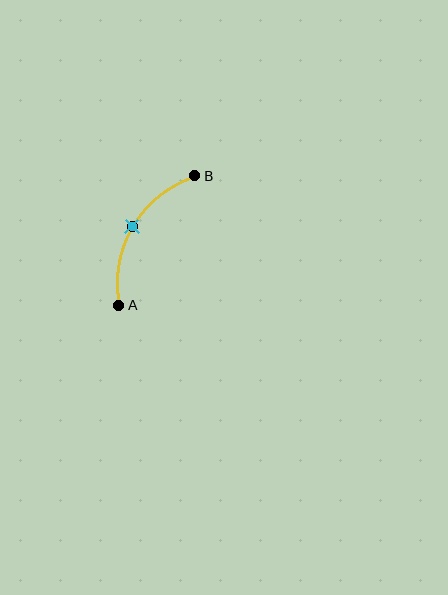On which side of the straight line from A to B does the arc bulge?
The arc bulges to the left of the straight line connecting A and B.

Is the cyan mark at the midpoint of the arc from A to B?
Yes. The cyan mark lies on the arc at equal arc-length from both A and B — it is the arc midpoint.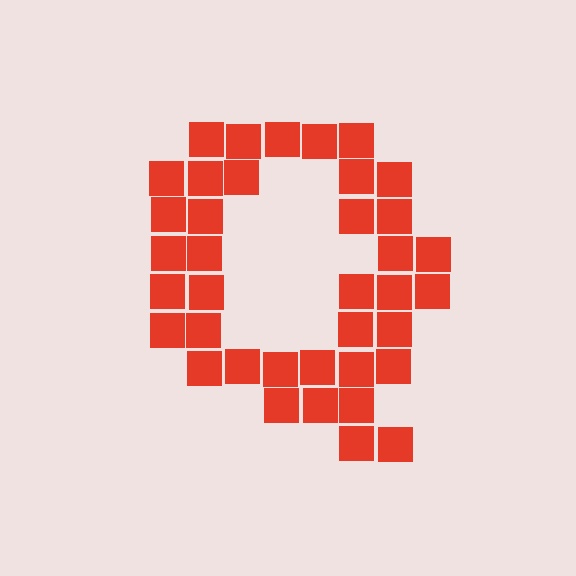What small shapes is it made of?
It is made of small squares.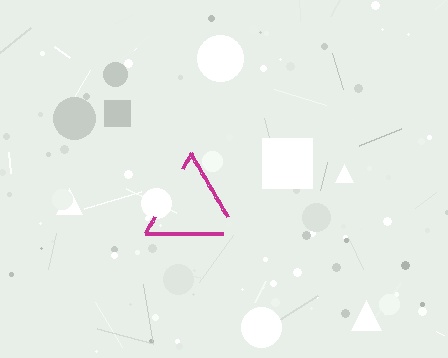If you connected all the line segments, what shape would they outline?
They would outline a triangle.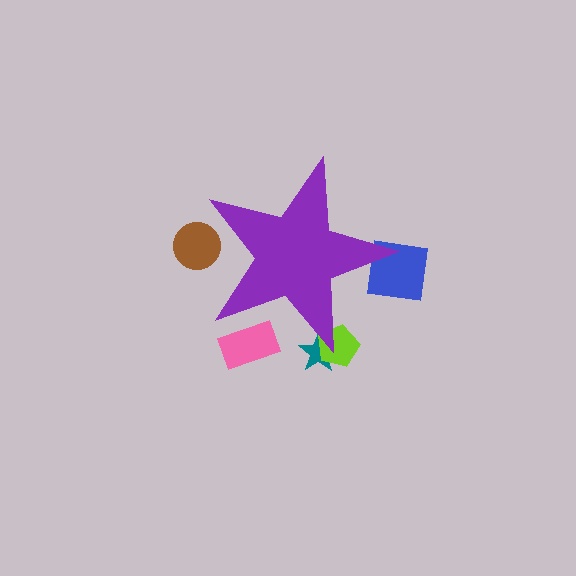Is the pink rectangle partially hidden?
Yes, the pink rectangle is partially hidden behind the purple star.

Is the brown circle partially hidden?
Yes, the brown circle is partially hidden behind the purple star.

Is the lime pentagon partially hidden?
Yes, the lime pentagon is partially hidden behind the purple star.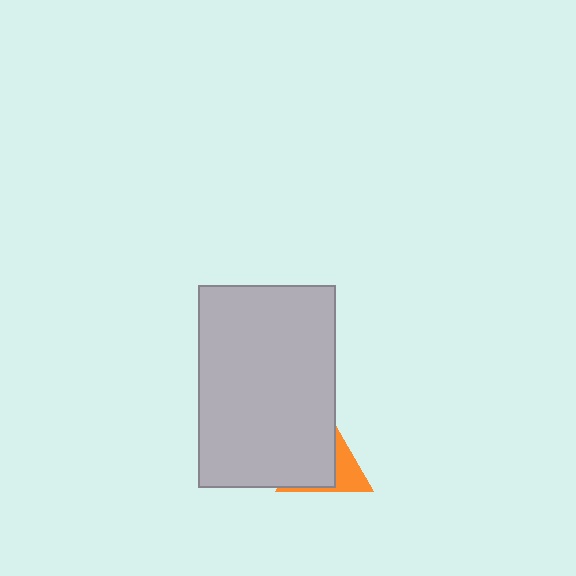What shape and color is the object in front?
The object in front is a light gray rectangle.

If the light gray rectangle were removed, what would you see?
You would see the complete orange triangle.